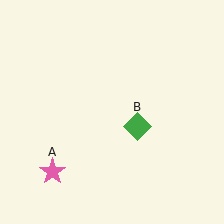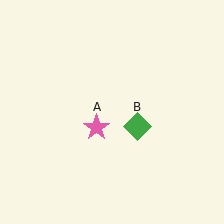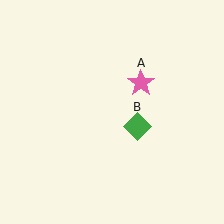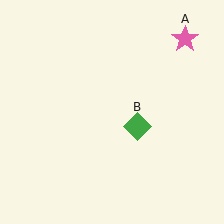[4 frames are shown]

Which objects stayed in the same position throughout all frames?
Green diamond (object B) remained stationary.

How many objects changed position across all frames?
1 object changed position: pink star (object A).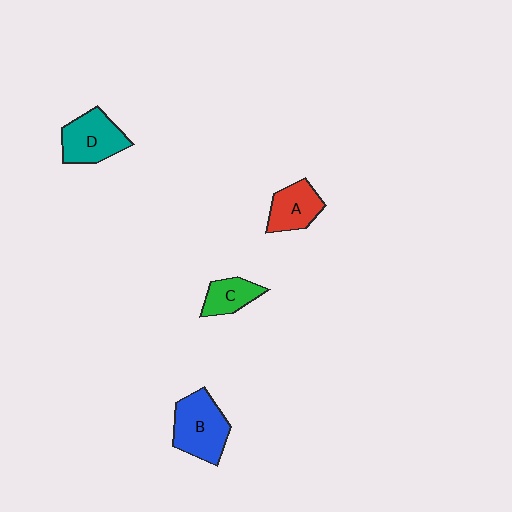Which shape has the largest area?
Shape B (blue).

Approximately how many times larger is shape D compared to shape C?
Approximately 1.6 times.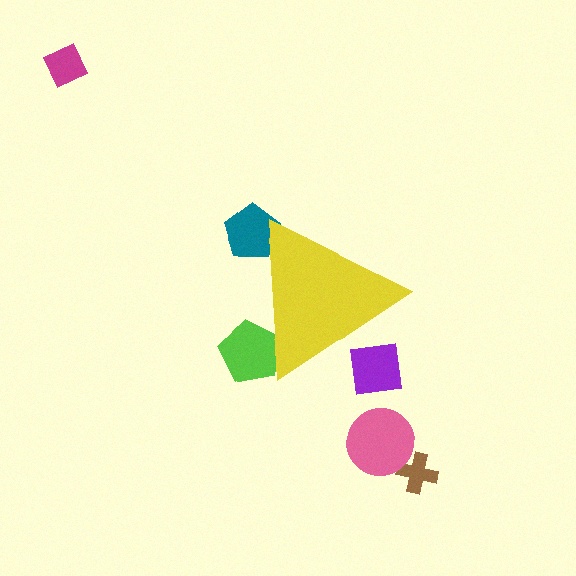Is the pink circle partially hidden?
No, the pink circle is fully visible.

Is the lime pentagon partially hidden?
Yes, the lime pentagon is partially hidden behind the yellow triangle.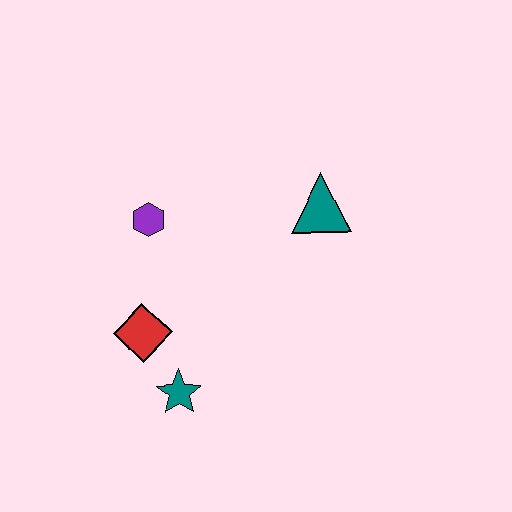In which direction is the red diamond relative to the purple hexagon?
The red diamond is below the purple hexagon.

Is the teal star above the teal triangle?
No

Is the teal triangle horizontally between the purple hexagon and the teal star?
No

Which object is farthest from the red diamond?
The teal triangle is farthest from the red diamond.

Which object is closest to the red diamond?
The teal star is closest to the red diamond.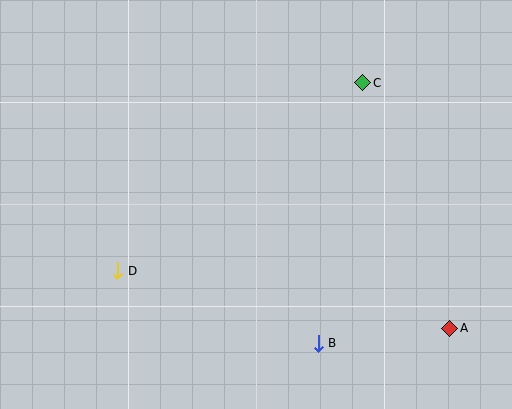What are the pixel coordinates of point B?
Point B is at (318, 343).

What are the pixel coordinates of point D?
Point D is at (118, 271).